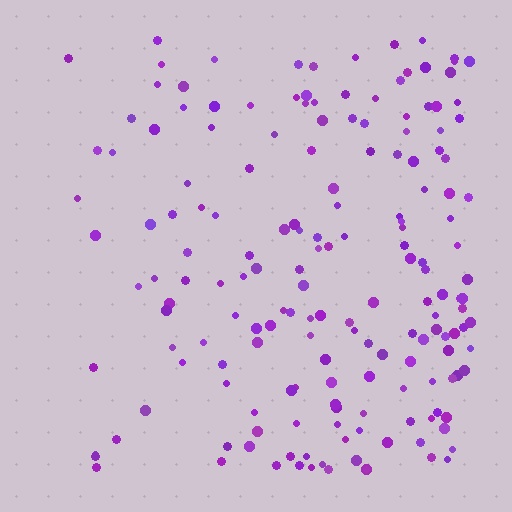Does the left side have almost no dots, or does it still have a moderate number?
Still a moderate number, just noticeably fewer than the right.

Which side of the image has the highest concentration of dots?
The right.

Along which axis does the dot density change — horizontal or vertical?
Horizontal.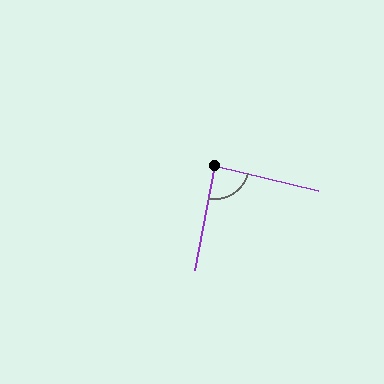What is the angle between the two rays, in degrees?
Approximately 87 degrees.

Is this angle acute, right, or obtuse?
It is approximately a right angle.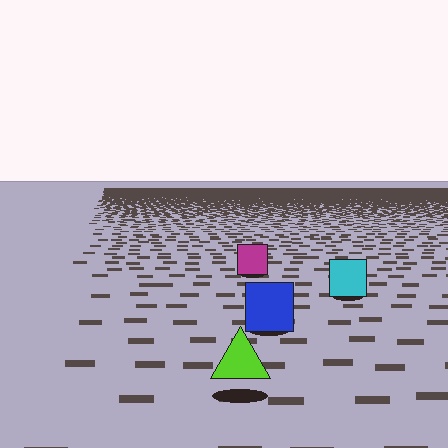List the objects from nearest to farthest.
From nearest to farthest: the lime triangle, the blue square, the cyan square, the magenta square.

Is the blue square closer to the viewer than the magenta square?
Yes. The blue square is closer — you can tell from the texture gradient: the ground texture is coarser near it.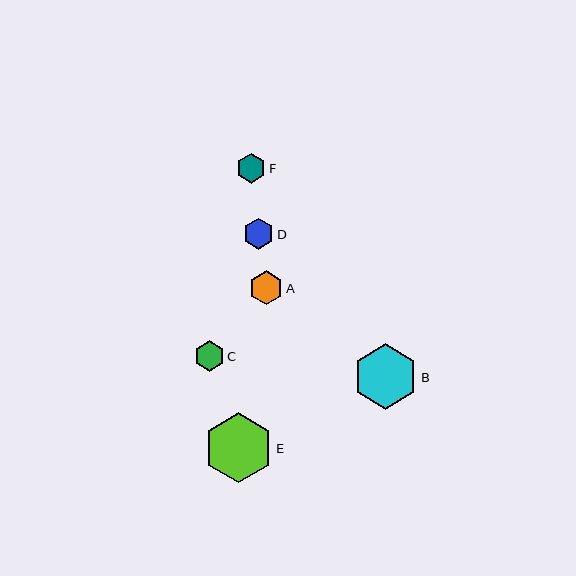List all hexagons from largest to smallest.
From largest to smallest: E, B, A, D, C, F.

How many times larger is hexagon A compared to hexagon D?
Hexagon A is approximately 1.1 times the size of hexagon D.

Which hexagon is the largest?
Hexagon E is the largest with a size of approximately 70 pixels.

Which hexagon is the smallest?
Hexagon F is the smallest with a size of approximately 30 pixels.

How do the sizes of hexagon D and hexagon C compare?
Hexagon D and hexagon C are approximately the same size.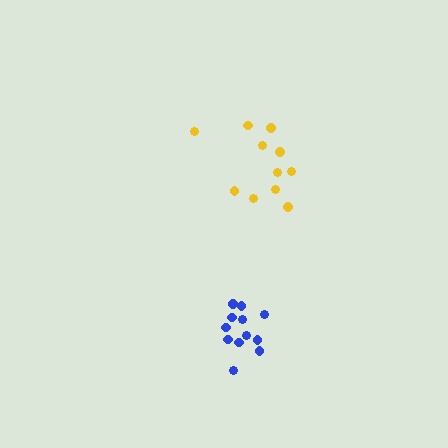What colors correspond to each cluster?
The clusters are colored: yellow, blue.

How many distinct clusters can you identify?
There are 2 distinct clusters.